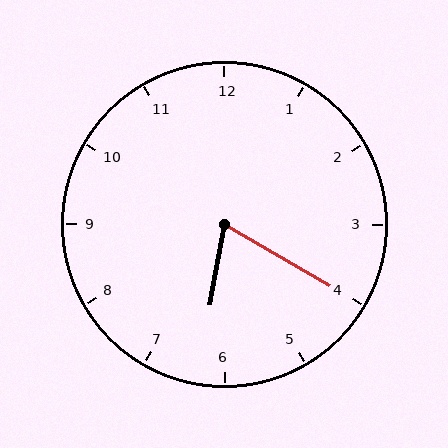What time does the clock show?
6:20.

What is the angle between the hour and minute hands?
Approximately 70 degrees.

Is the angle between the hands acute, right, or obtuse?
It is acute.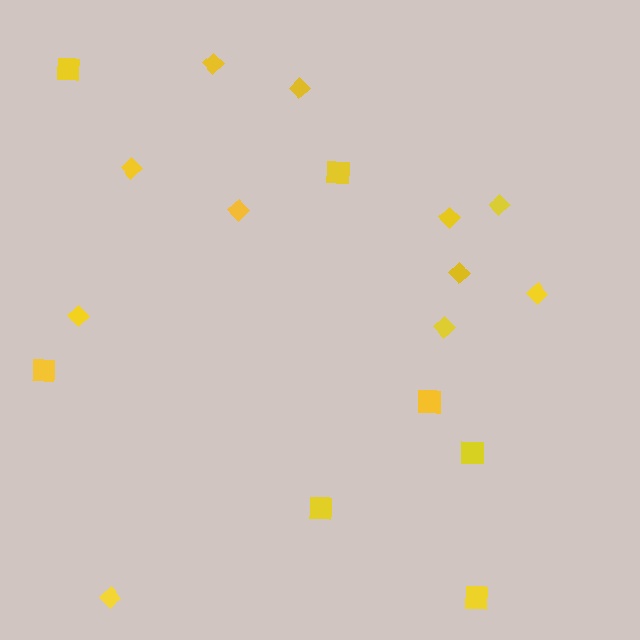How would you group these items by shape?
There are 2 groups: one group of squares (7) and one group of diamonds (11).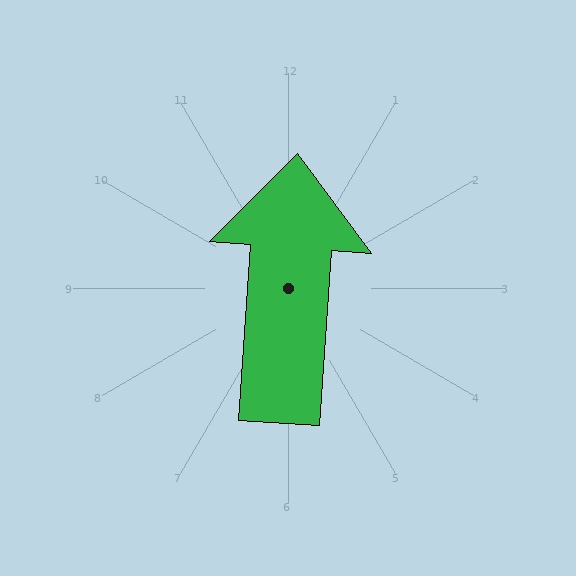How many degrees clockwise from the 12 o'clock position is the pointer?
Approximately 4 degrees.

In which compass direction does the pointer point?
North.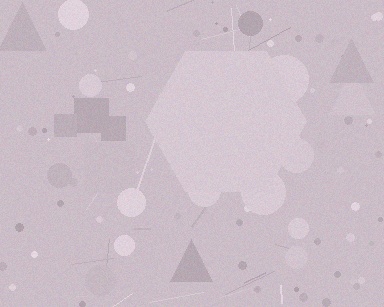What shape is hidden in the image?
A hexagon is hidden in the image.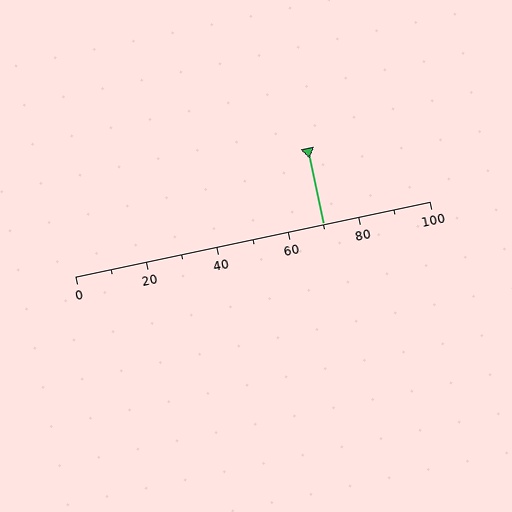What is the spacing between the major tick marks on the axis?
The major ticks are spaced 20 apart.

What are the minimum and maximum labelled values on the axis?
The axis runs from 0 to 100.